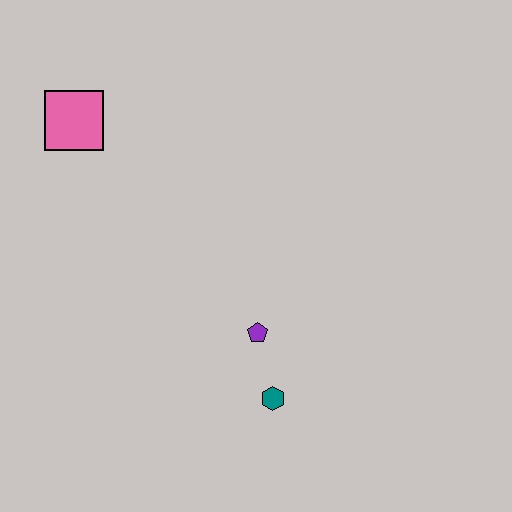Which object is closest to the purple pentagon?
The teal hexagon is closest to the purple pentagon.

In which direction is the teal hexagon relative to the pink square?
The teal hexagon is below the pink square.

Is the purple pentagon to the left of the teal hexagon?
Yes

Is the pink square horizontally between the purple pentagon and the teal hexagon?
No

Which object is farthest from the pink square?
The teal hexagon is farthest from the pink square.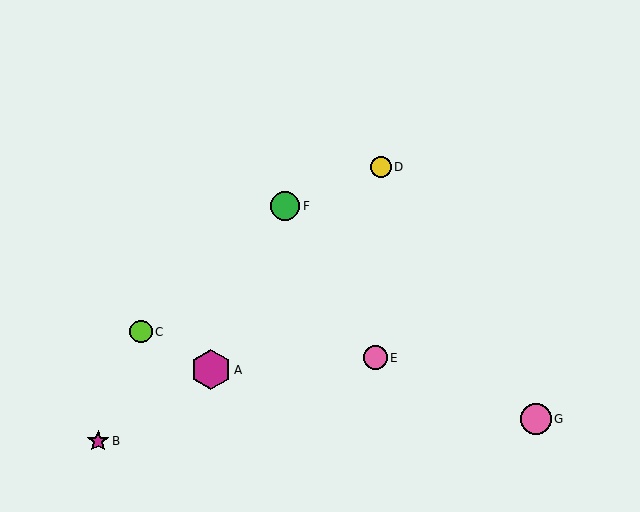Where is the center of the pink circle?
The center of the pink circle is at (375, 358).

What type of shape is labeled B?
Shape B is a magenta star.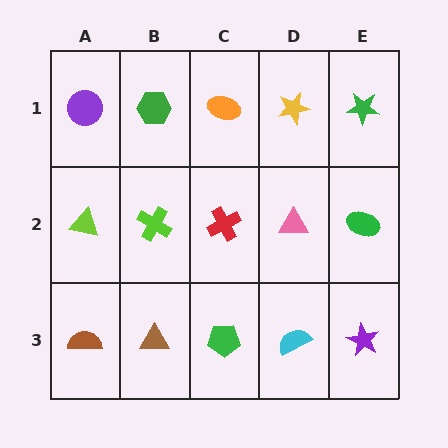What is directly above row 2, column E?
A green star.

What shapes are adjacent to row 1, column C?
A red cross (row 2, column C), a green hexagon (row 1, column B), a yellow star (row 1, column D).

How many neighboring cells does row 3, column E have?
2.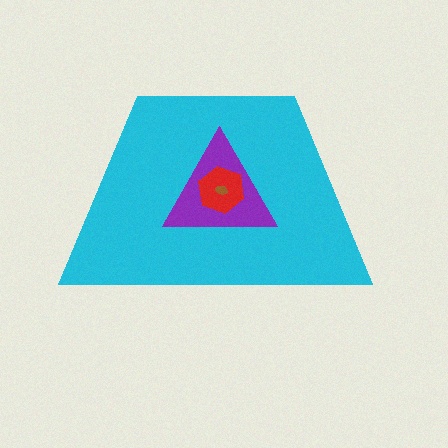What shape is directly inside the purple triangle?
The red hexagon.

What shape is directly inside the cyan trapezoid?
The purple triangle.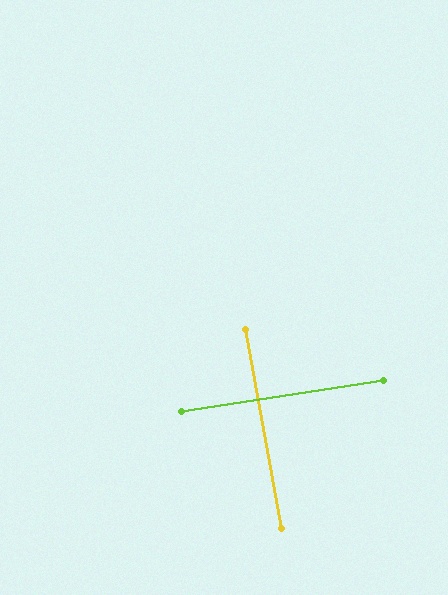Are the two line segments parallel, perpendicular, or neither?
Perpendicular — they meet at approximately 88°.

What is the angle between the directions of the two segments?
Approximately 88 degrees.